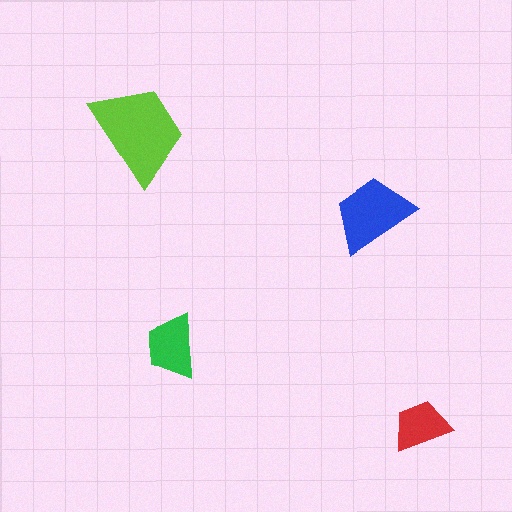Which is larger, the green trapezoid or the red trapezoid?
The green one.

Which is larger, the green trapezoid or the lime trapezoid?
The lime one.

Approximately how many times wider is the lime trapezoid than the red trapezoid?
About 1.5 times wider.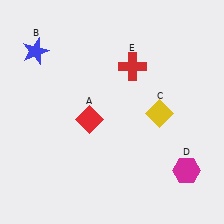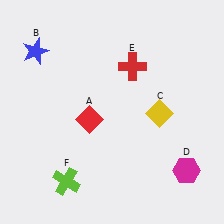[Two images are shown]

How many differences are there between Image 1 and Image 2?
There is 1 difference between the two images.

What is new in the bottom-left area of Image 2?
A lime cross (F) was added in the bottom-left area of Image 2.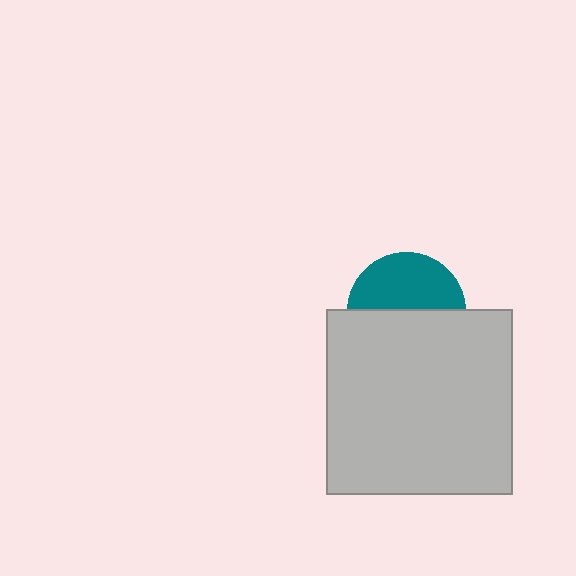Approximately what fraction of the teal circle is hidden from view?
Roughly 52% of the teal circle is hidden behind the light gray square.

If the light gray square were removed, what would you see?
You would see the complete teal circle.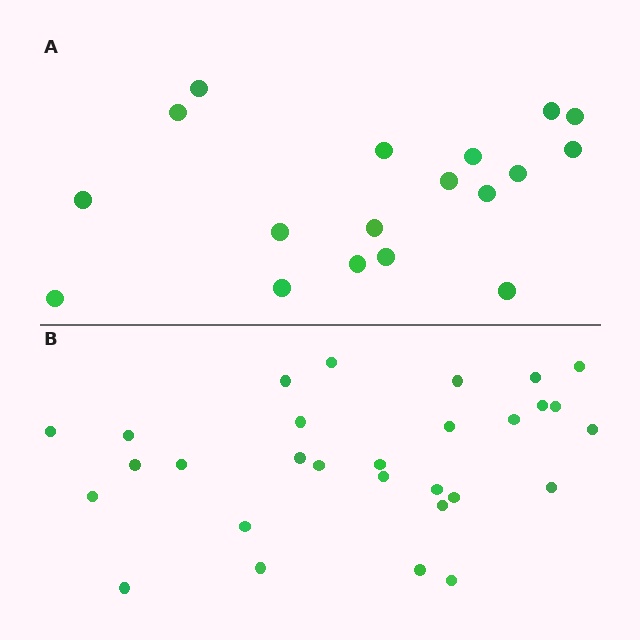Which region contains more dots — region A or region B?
Region B (the bottom region) has more dots.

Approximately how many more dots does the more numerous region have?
Region B has roughly 12 or so more dots than region A.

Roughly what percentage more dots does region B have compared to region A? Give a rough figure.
About 60% more.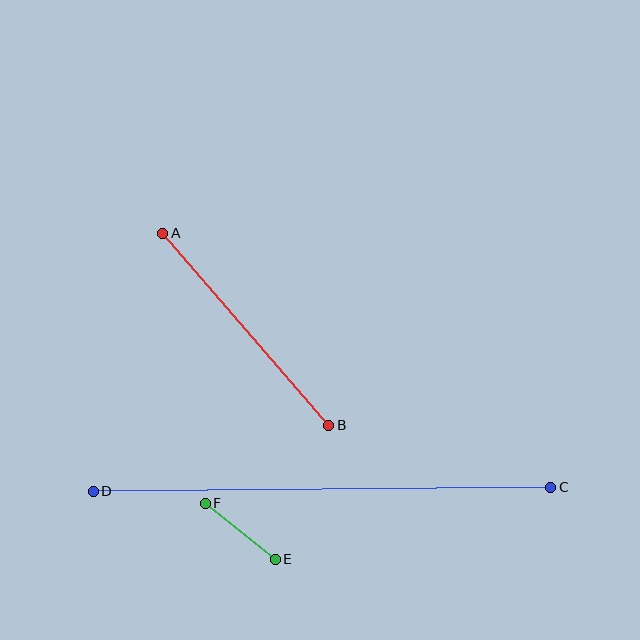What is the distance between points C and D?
The distance is approximately 458 pixels.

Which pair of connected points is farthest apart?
Points C and D are farthest apart.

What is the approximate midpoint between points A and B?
The midpoint is at approximately (246, 329) pixels.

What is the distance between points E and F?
The distance is approximately 90 pixels.